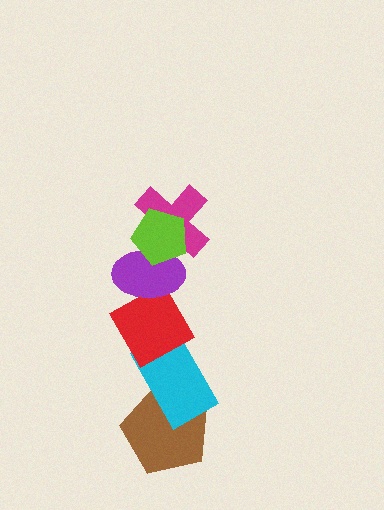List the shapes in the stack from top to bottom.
From top to bottom: the lime pentagon, the magenta cross, the purple ellipse, the red diamond, the cyan rectangle, the brown pentagon.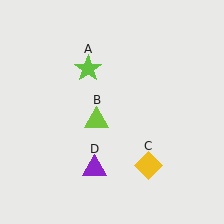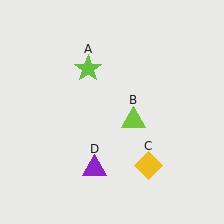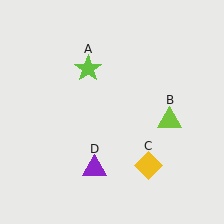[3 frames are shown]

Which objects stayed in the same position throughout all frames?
Lime star (object A) and yellow diamond (object C) and purple triangle (object D) remained stationary.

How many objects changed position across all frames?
1 object changed position: lime triangle (object B).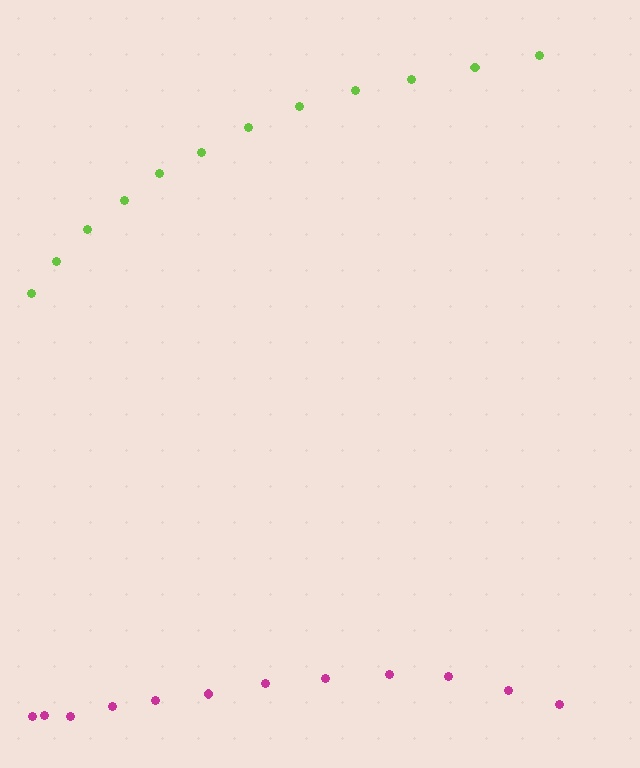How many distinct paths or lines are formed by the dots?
There are 2 distinct paths.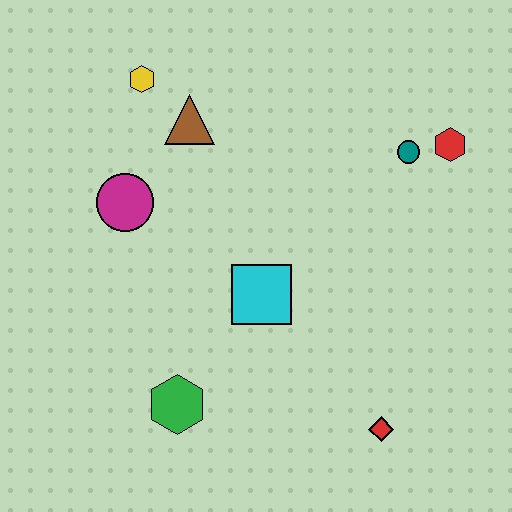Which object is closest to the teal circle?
The red hexagon is closest to the teal circle.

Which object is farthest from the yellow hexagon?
The red diamond is farthest from the yellow hexagon.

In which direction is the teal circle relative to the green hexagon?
The teal circle is above the green hexagon.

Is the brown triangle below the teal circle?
No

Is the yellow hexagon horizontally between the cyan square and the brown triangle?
No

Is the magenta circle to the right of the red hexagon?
No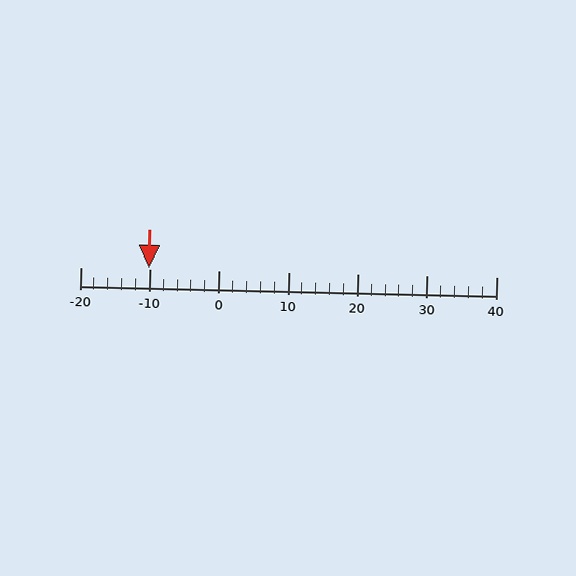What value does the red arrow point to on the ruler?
The red arrow points to approximately -10.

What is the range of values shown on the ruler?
The ruler shows values from -20 to 40.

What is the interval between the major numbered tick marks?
The major tick marks are spaced 10 units apart.